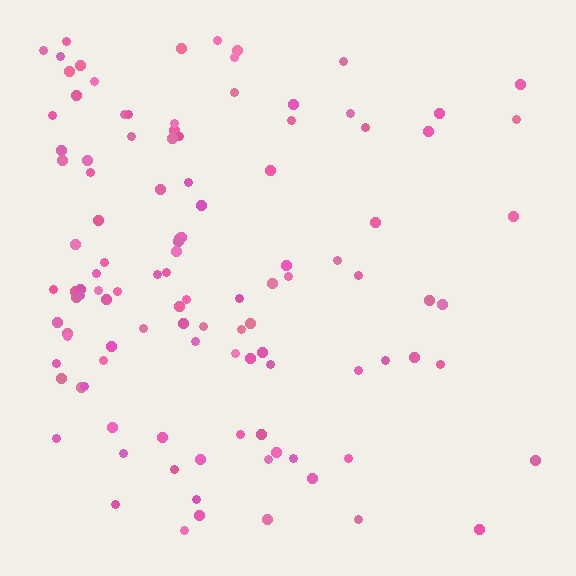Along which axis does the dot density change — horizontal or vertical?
Horizontal.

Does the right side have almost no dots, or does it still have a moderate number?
Still a moderate number, just noticeably fewer than the left.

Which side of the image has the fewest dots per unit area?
The right.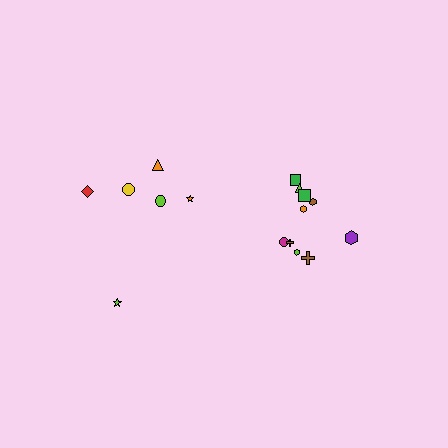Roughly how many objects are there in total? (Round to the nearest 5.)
Roughly 15 objects in total.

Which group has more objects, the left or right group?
The right group.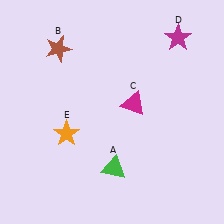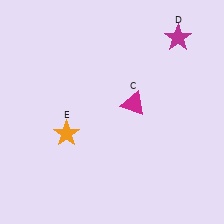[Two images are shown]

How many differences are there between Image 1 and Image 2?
There are 2 differences between the two images.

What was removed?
The green triangle (A), the brown star (B) were removed in Image 2.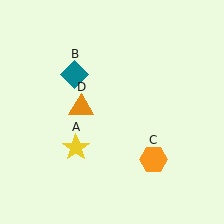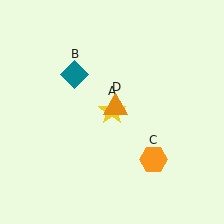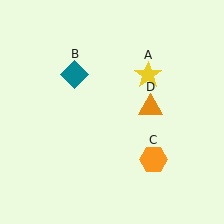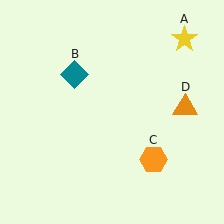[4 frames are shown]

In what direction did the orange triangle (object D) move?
The orange triangle (object D) moved right.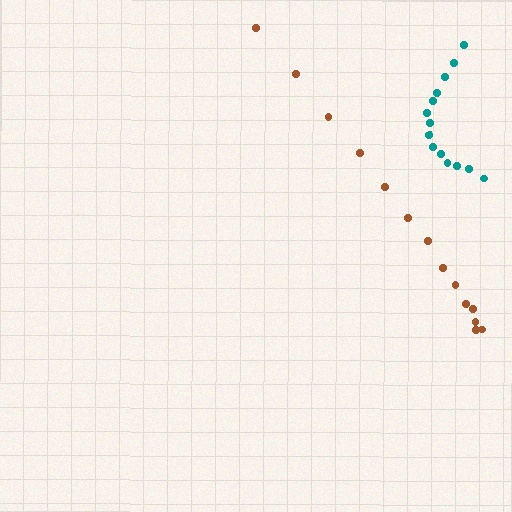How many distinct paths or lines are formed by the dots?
There are 2 distinct paths.